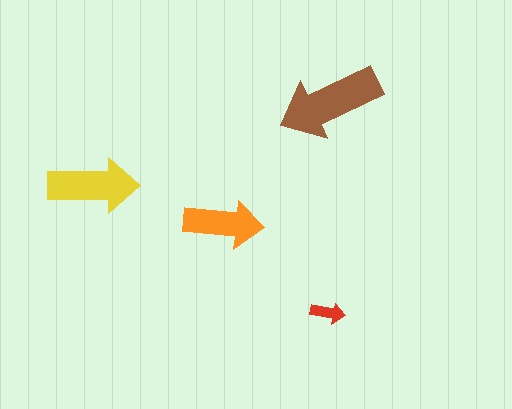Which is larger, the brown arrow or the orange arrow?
The brown one.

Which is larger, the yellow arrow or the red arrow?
The yellow one.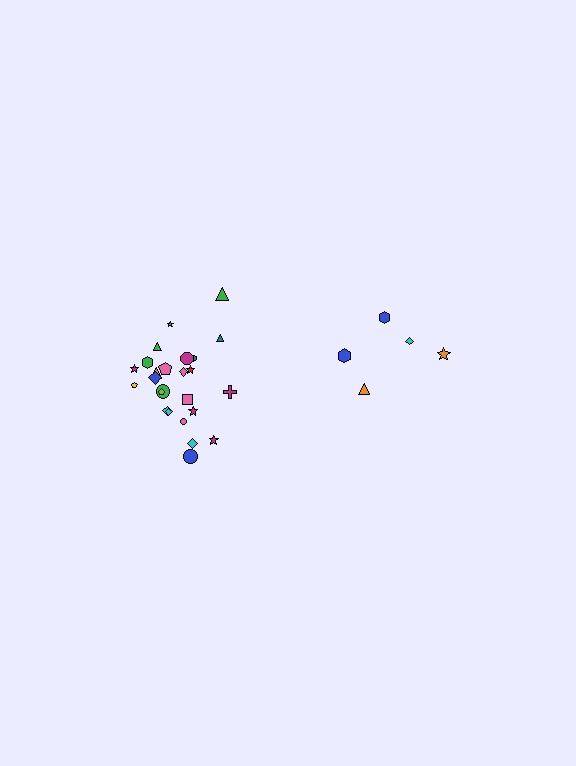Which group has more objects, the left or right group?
The left group.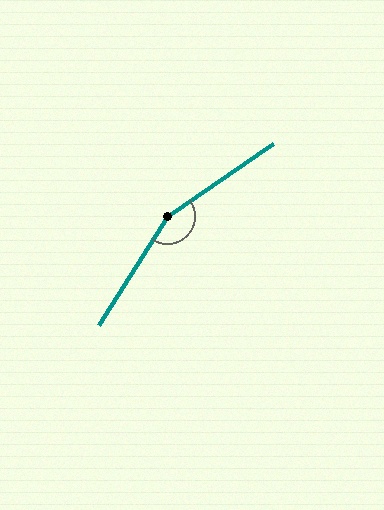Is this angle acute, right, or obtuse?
It is obtuse.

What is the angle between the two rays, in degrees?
Approximately 157 degrees.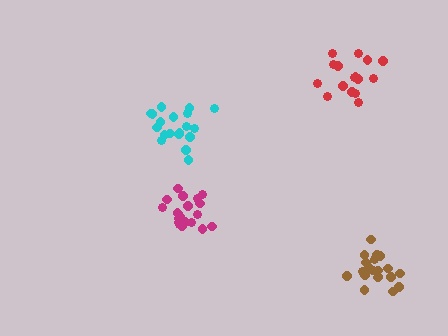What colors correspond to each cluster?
The clusters are colored: brown, cyan, red, magenta.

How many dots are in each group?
Group 1: 21 dots, Group 2: 19 dots, Group 3: 16 dots, Group 4: 20 dots (76 total).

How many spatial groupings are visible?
There are 4 spatial groupings.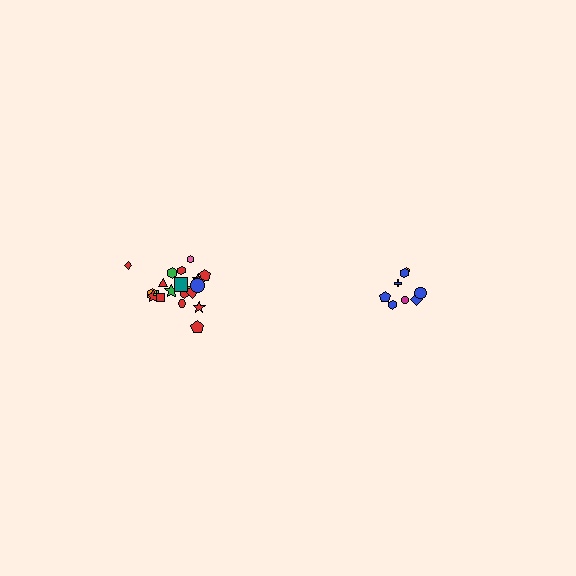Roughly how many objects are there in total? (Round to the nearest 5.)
Roughly 30 objects in total.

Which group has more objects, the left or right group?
The left group.